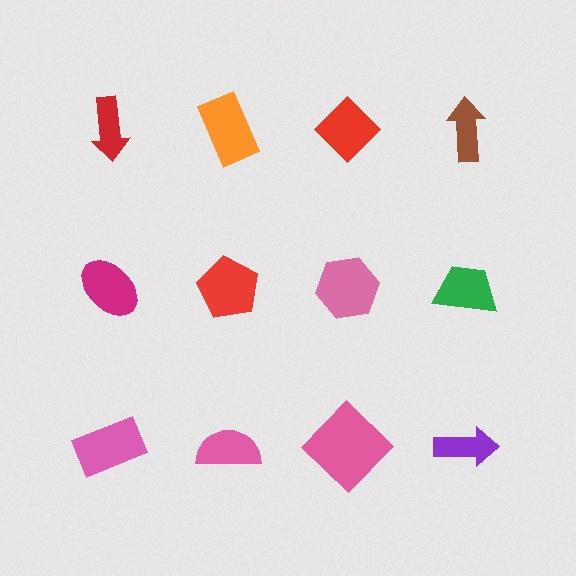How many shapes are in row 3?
4 shapes.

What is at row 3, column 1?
A pink rectangle.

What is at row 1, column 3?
A red diamond.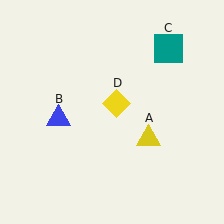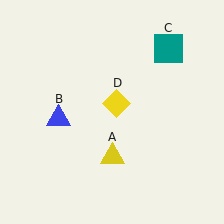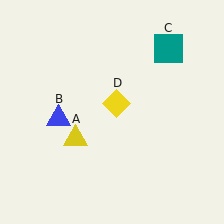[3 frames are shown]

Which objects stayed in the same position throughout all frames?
Blue triangle (object B) and teal square (object C) and yellow diamond (object D) remained stationary.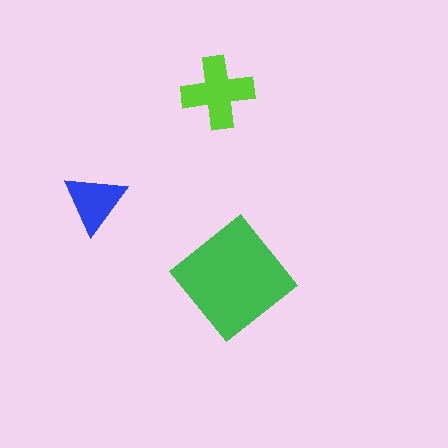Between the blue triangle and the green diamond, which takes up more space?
The green diamond.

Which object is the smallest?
The blue triangle.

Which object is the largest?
The green diamond.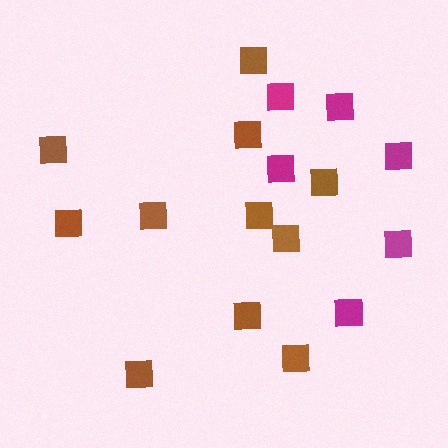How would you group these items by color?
There are 2 groups: one group of brown squares (11) and one group of magenta squares (6).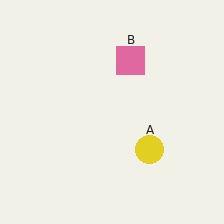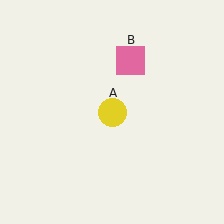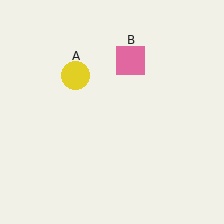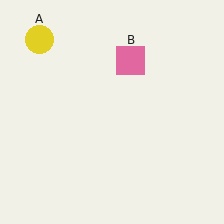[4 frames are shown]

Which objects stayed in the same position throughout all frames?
Pink square (object B) remained stationary.